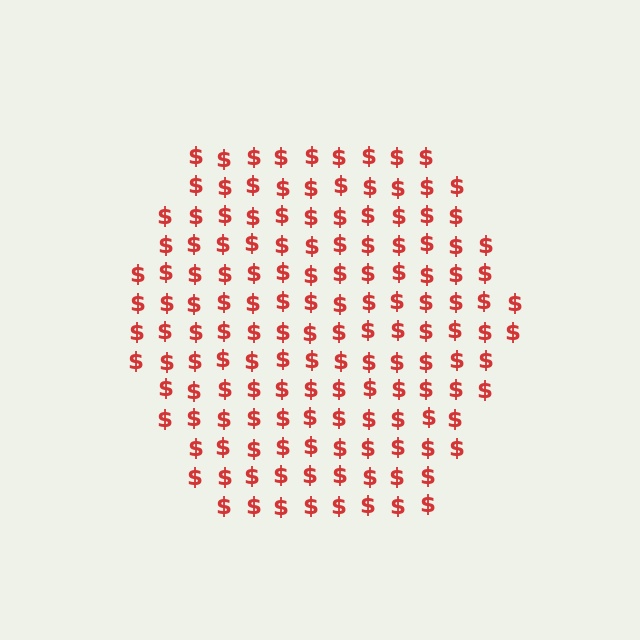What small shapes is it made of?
It is made of small dollar signs.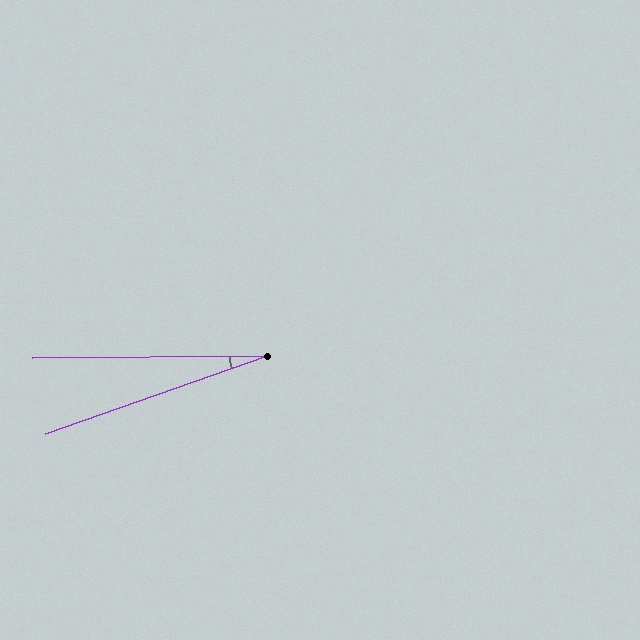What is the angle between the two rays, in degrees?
Approximately 19 degrees.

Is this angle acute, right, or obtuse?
It is acute.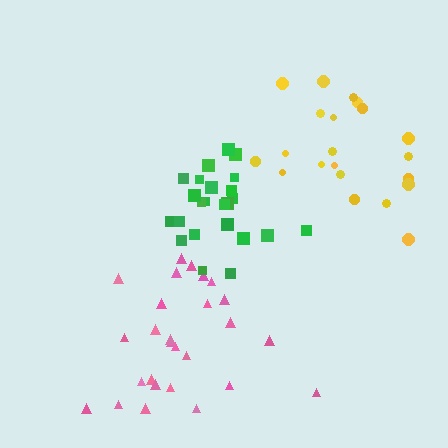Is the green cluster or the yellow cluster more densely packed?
Green.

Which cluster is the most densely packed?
Green.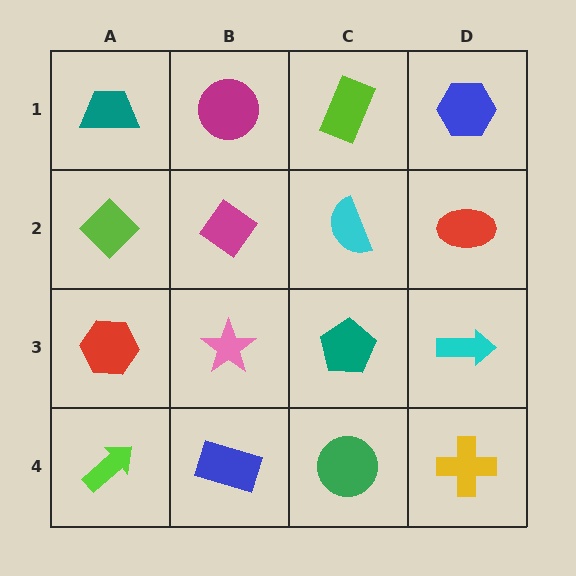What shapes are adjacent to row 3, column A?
A lime diamond (row 2, column A), a lime arrow (row 4, column A), a pink star (row 3, column B).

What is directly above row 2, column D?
A blue hexagon.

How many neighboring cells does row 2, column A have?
3.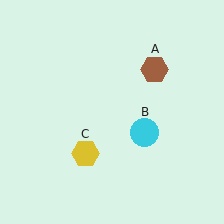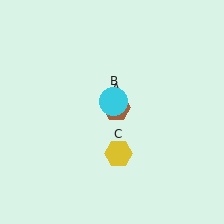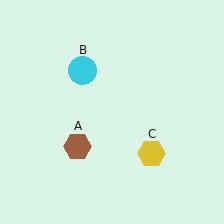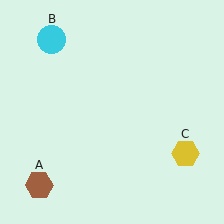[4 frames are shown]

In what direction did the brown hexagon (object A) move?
The brown hexagon (object A) moved down and to the left.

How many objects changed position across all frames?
3 objects changed position: brown hexagon (object A), cyan circle (object B), yellow hexagon (object C).